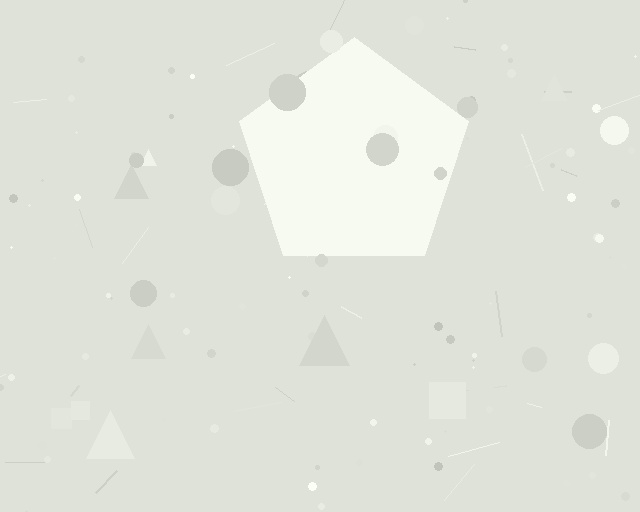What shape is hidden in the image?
A pentagon is hidden in the image.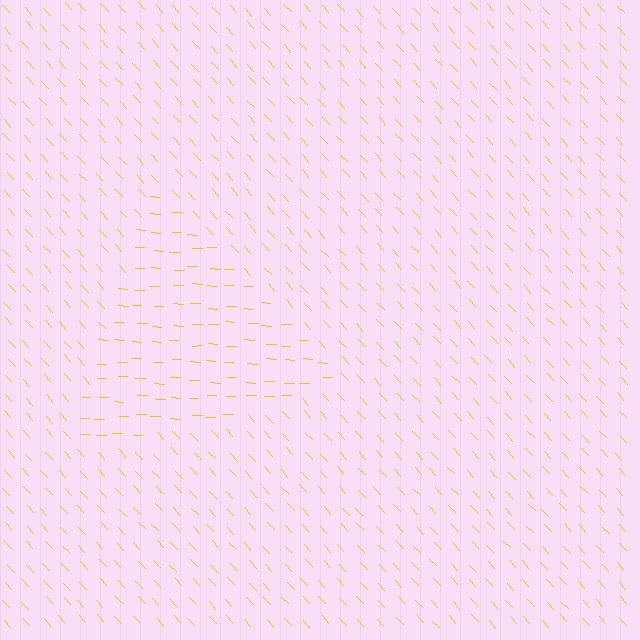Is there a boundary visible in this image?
Yes, there is a texture boundary formed by a change in line orientation.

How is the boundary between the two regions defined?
The boundary is defined purely by a change in line orientation (approximately 45 degrees difference). All lines are the same color and thickness.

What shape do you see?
I see a triangle.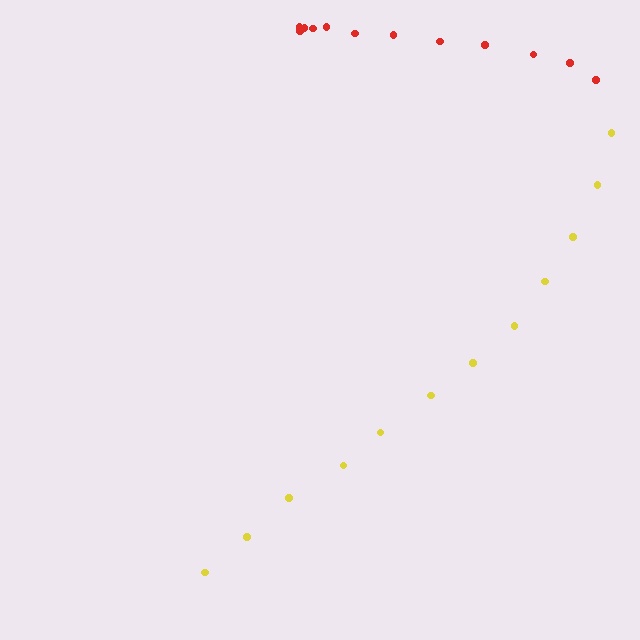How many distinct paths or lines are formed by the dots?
There are 2 distinct paths.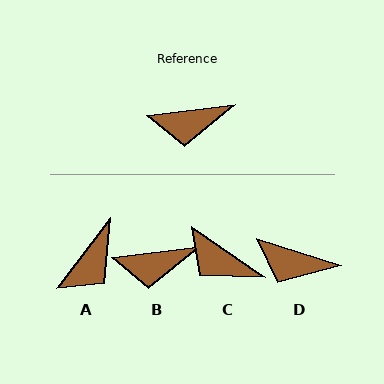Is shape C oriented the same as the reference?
No, it is off by about 41 degrees.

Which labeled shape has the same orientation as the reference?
B.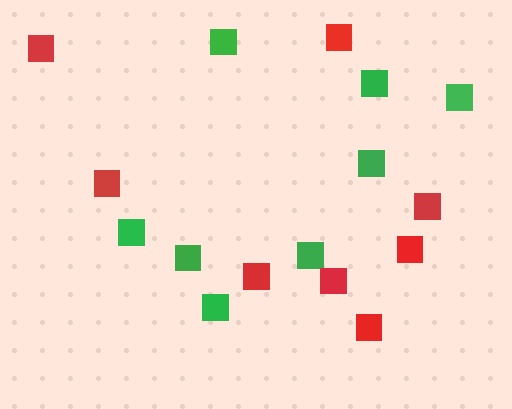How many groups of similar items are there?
There are 2 groups: one group of green squares (8) and one group of red squares (8).